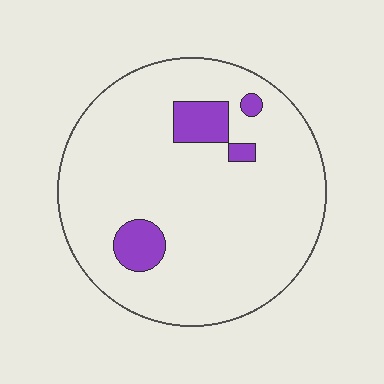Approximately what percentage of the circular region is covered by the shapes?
Approximately 10%.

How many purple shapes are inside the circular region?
4.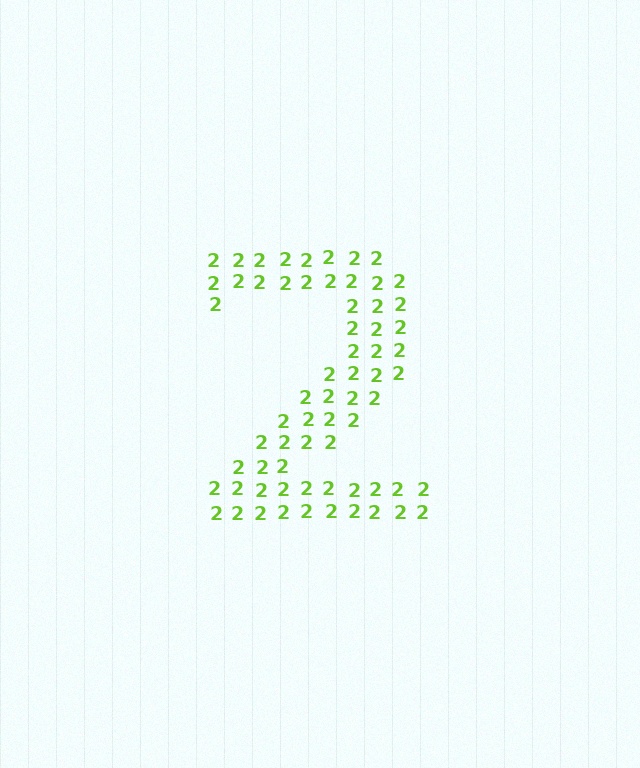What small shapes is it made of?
It is made of small digit 2's.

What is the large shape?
The large shape is the digit 2.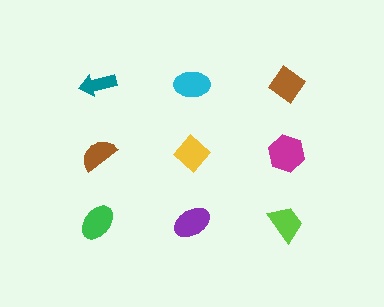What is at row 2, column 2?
A yellow diamond.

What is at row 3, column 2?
A purple ellipse.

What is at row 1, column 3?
A brown diamond.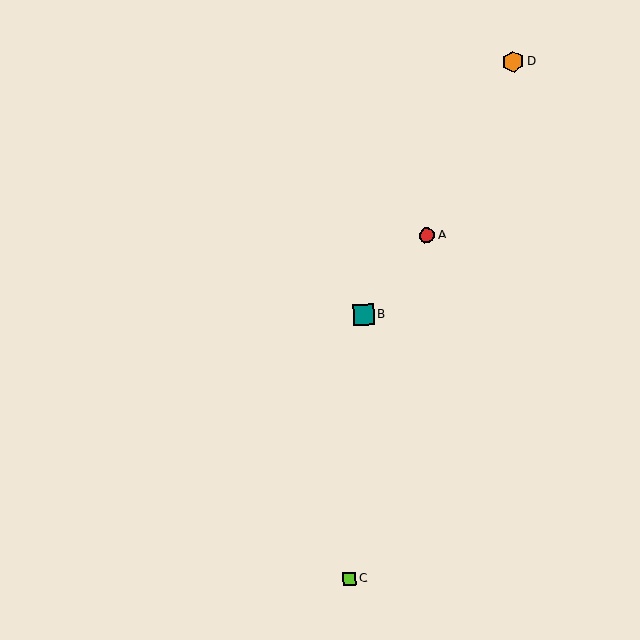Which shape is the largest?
The orange hexagon (labeled D) is the largest.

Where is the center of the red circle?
The center of the red circle is at (427, 235).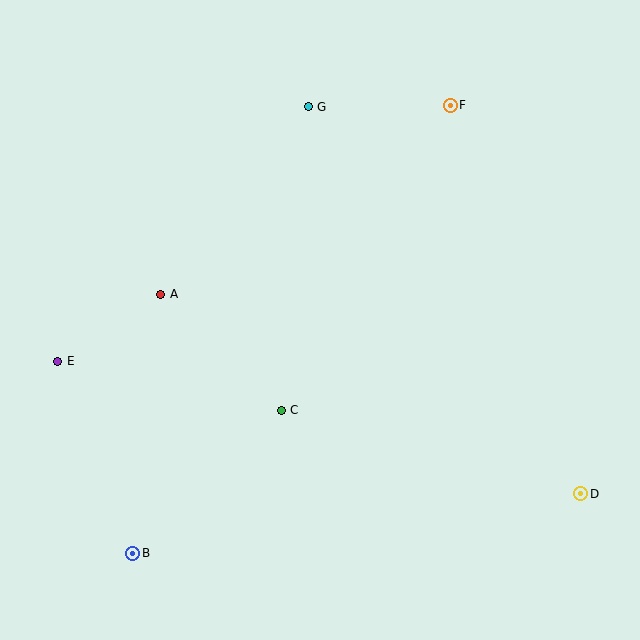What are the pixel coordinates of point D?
Point D is at (581, 494).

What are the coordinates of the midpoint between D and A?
The midpoint between D and A is at (371, 394).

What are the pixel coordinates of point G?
Point G is at (308, 107).